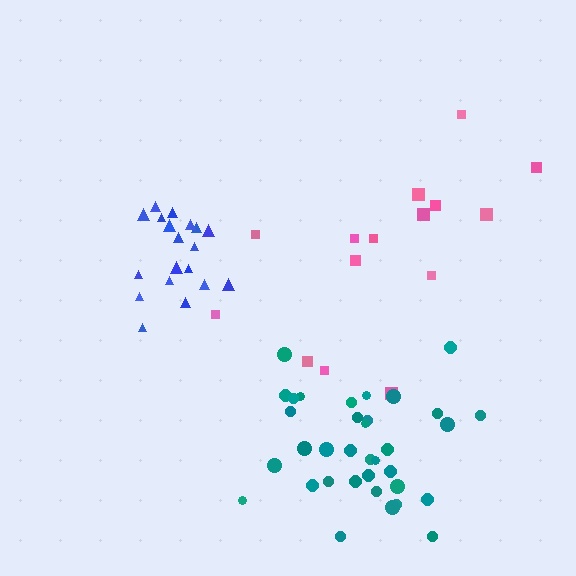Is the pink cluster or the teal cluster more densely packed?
Teal.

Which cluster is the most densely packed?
Blue.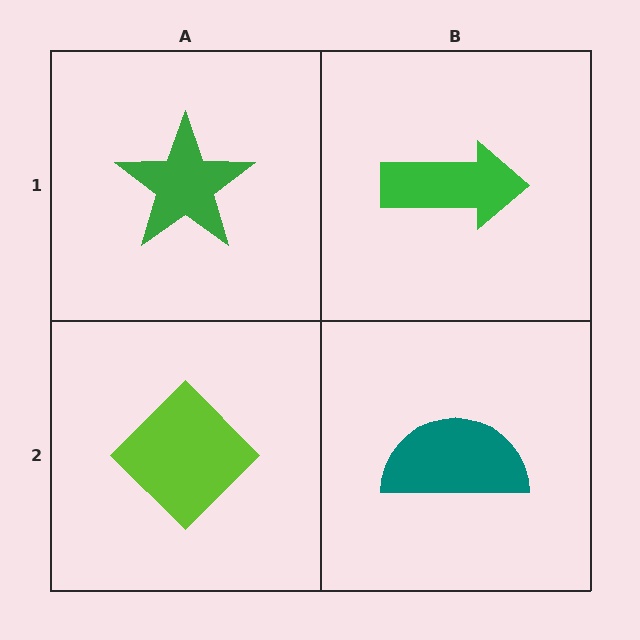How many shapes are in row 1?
2 shapes.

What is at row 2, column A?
A lime diamond.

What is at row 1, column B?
A green arrow.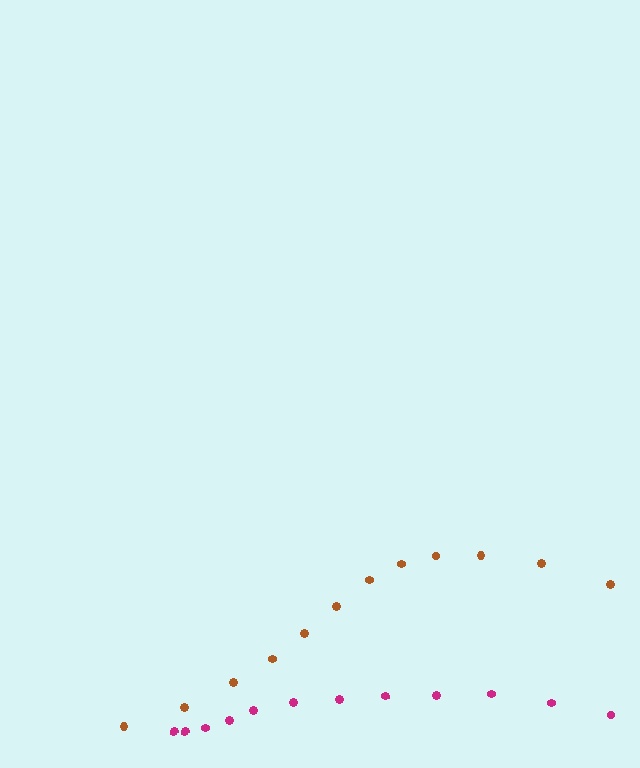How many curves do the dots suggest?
There are 2 distinct paths.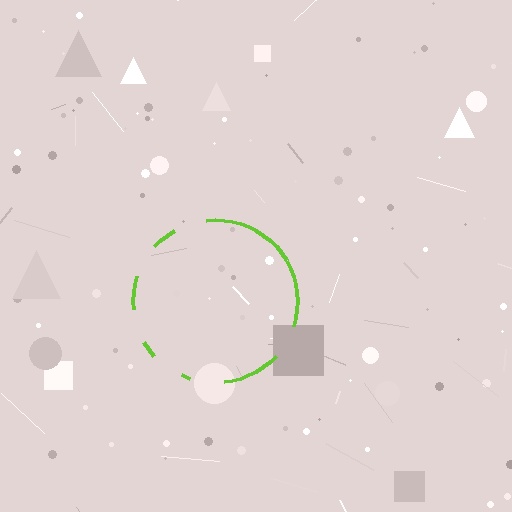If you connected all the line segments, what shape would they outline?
They would outline a circle.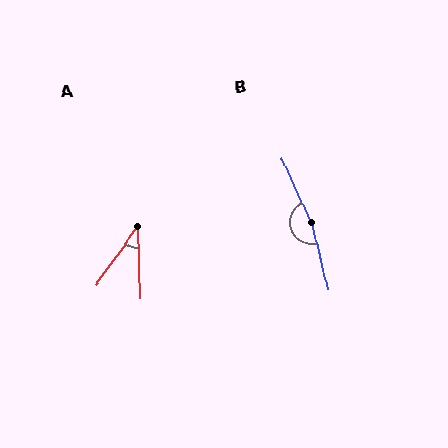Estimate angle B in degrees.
Approximately 170 degrees.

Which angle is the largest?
B, at approximately 170 degrees.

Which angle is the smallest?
A, at approximately 37 degrees.